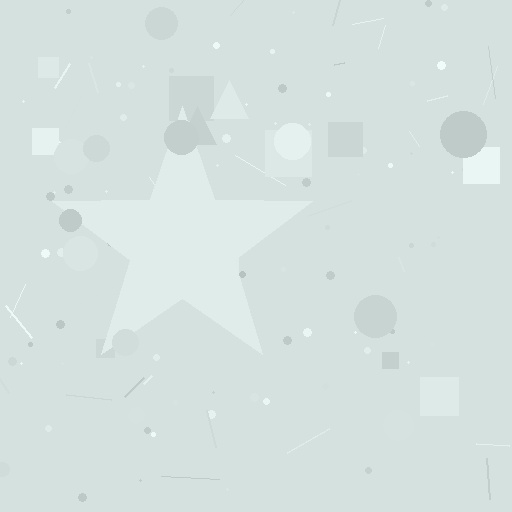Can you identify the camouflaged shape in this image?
The camouflaged shape is a star.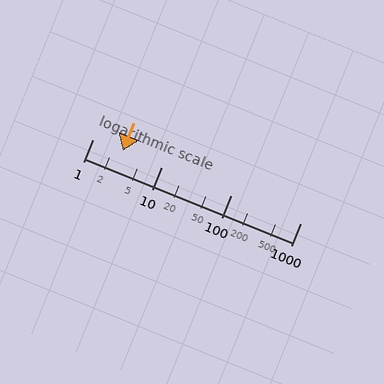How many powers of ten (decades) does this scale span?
The scale spans 3 decades, from 1 to 1000.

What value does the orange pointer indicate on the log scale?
The pointer indicates approximately 2.7.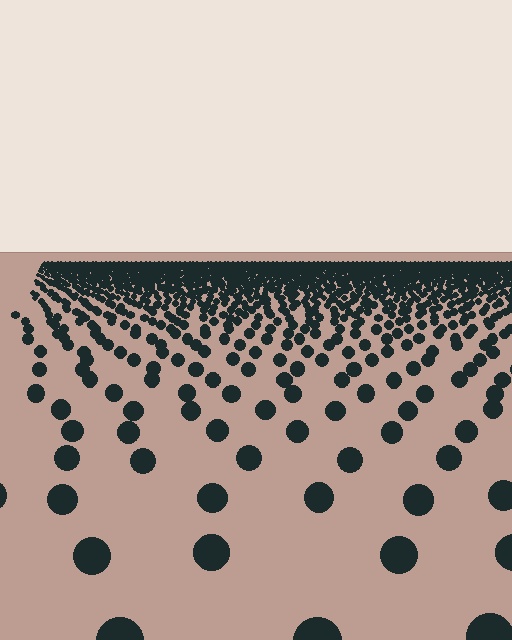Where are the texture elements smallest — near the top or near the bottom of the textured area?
Near the top.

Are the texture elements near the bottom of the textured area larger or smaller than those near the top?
Larger. Near the bottom, elements are closer to the viewer and appear at a bigger on-screen size.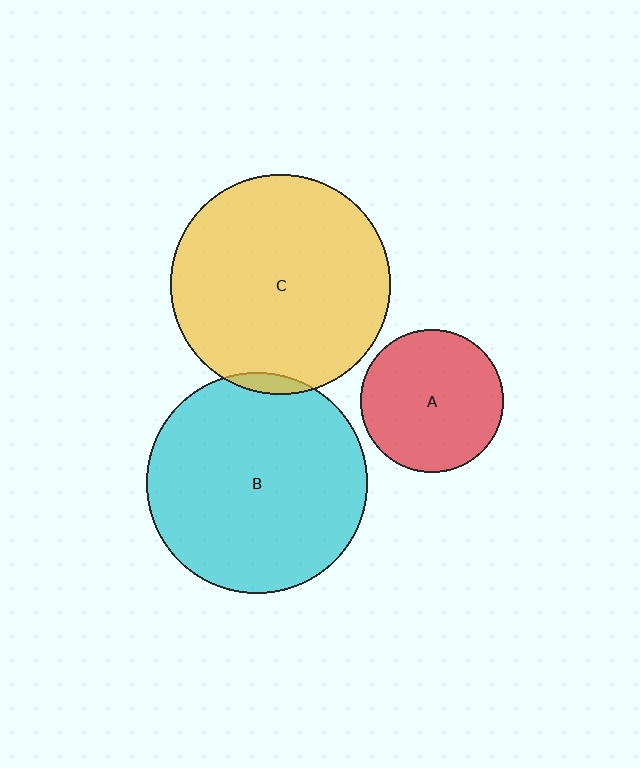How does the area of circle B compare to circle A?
Approximately 2.4 times.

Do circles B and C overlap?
Yes.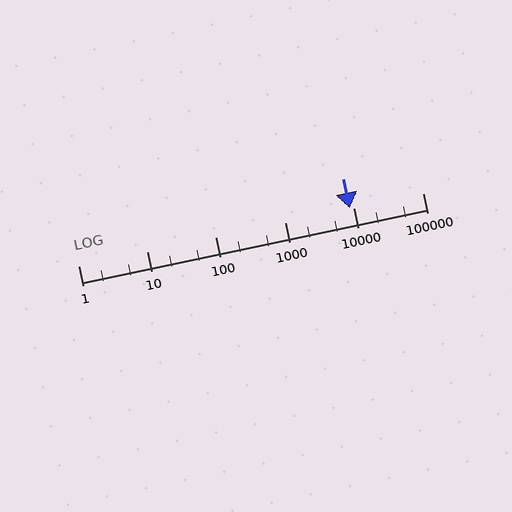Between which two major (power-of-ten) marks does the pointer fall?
The pointer is between 1000 and 10000.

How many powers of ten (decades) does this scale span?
The scale spans 5 decades, from 1 to 100000.